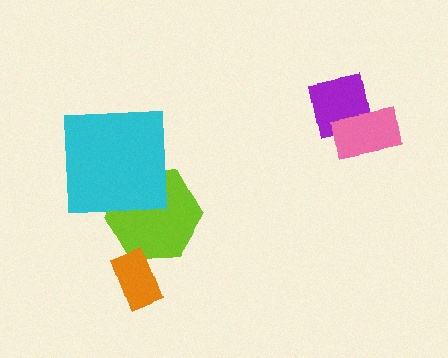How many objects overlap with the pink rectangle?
1 object overlaps with the pink rectangle.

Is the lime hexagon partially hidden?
Yes, it is partially covered by another shape.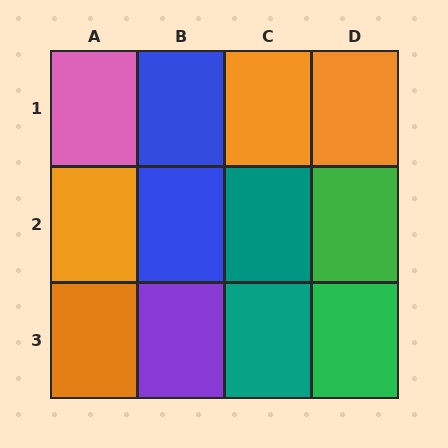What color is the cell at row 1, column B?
Blue.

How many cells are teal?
2 cells are teal.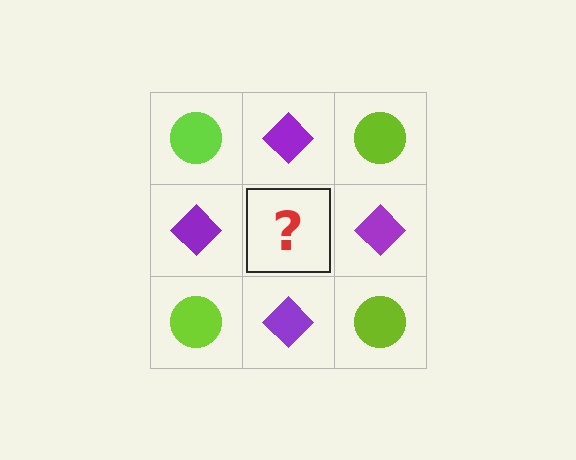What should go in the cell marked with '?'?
The missing cell should contain a lime circle.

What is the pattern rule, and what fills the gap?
The rule is that it alternates lime circle and purple diamond in a checkerboard pattern. The gap should be filled with a lime circle.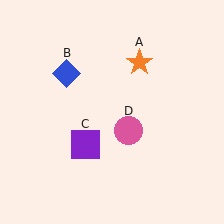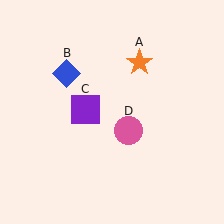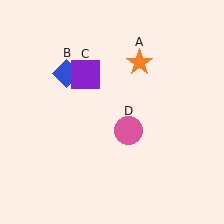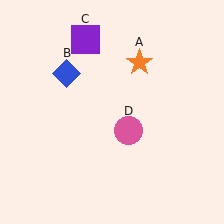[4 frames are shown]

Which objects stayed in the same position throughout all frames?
Orange star (object A) and blue diamond (object B) and pink circle (object D) remained stationary.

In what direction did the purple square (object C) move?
The purple square (object C) moved up.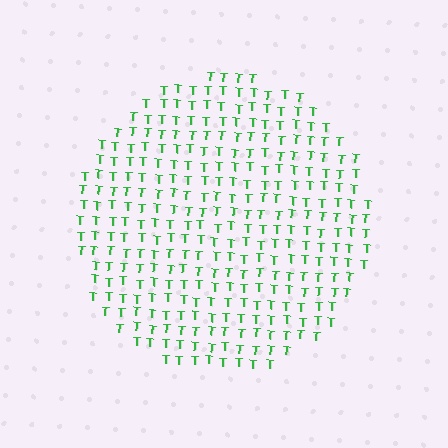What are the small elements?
The small elements are letter T's.